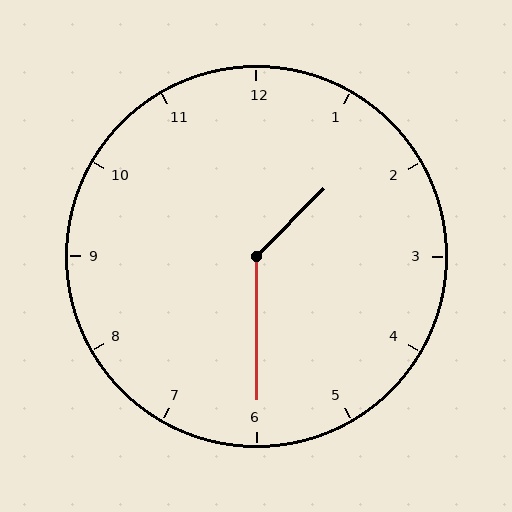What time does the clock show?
1:30.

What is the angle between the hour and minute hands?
Approximately 135 degrees.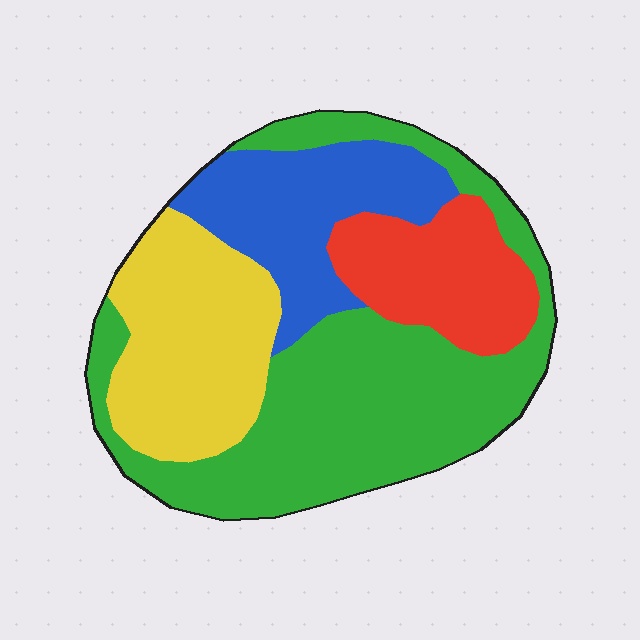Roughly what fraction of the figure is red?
Red covers roughly 15% of the figure.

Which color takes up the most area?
Green, at roughly 45%.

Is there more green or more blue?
Green.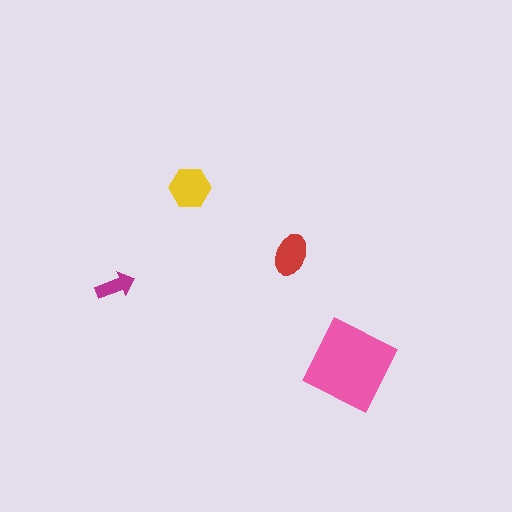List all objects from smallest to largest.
The magenta arrow, the red ellipse, the yellow hexagon, the pink diamond.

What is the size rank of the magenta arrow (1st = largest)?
4th.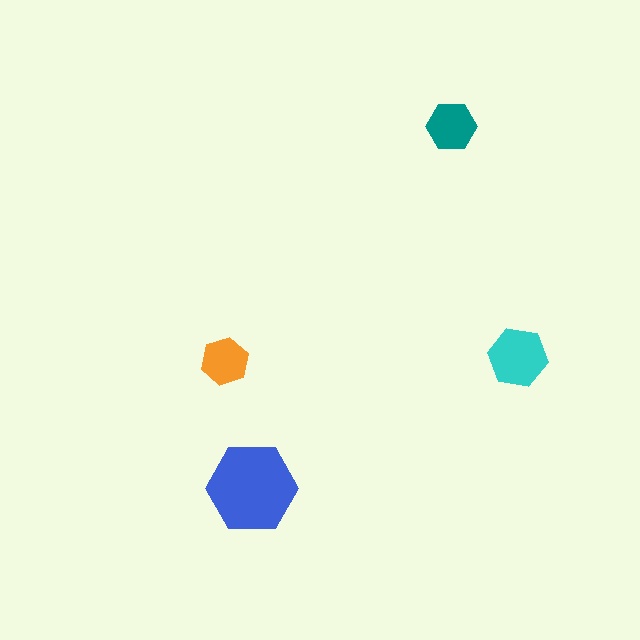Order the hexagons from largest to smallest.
the blue one, the cyan one, the teal one, the orange one.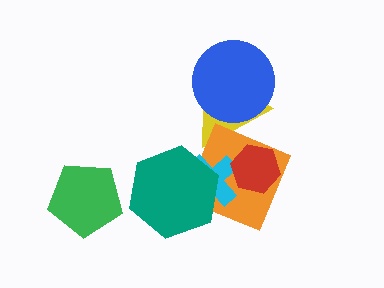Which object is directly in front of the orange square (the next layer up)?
The cyan cross is directly in front of the orange square.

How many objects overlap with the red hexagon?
2 objects overlap with the red hexagon.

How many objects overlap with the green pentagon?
0 objects overlap with the green pentagon.